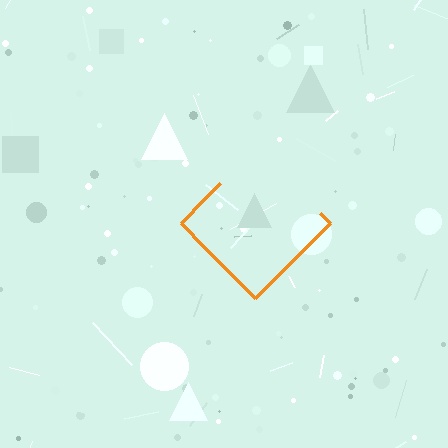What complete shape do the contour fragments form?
The contour fragments form a diamond.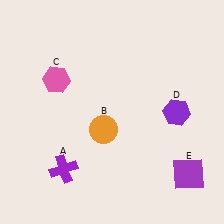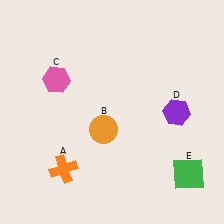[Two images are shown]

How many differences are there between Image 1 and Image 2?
There are 2 differences between the two images.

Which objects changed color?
A changed from purple to orange. E changed from purple to green.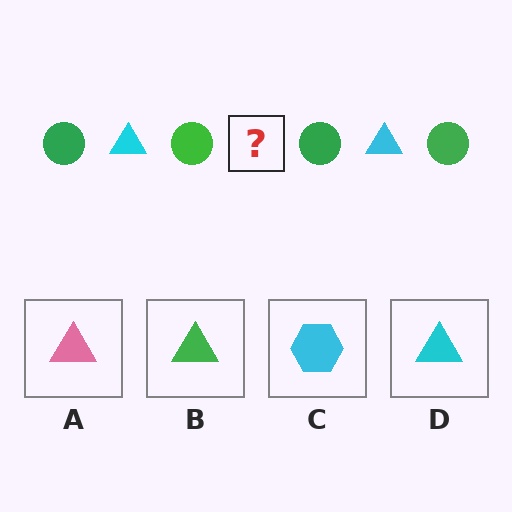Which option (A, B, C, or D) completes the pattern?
D.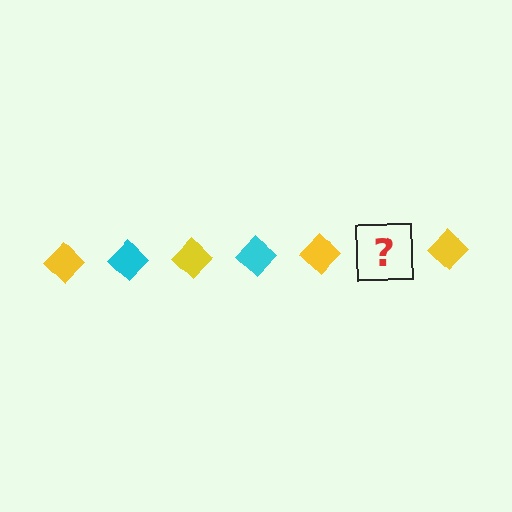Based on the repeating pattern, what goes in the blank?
The blank should be a cyan diamond.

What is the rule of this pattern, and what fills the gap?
The rule is that the pattern cycles through yellow, cyan diamonds. The gap should be filled with a cyan diamond.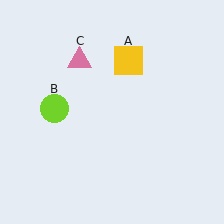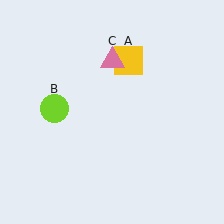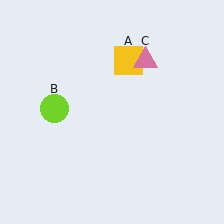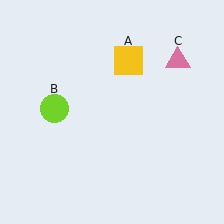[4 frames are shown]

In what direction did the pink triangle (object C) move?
The pink triangle (object C) moved right.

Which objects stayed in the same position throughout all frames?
Yellow square (object A) and lime circle (object B) remained stationary.